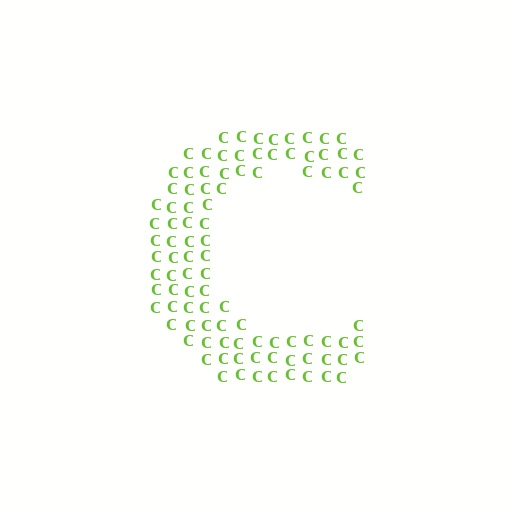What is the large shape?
The large shape is the letter C.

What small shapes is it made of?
It is made of small letter C's.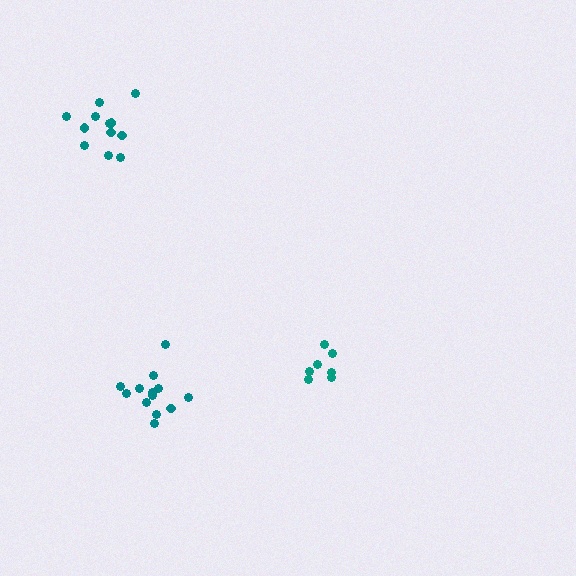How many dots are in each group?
Group 1: 7 dots, Group 2: 13 dots, Group 3: 12 dots (32 total).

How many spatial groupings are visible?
There are 3 spatial groupings.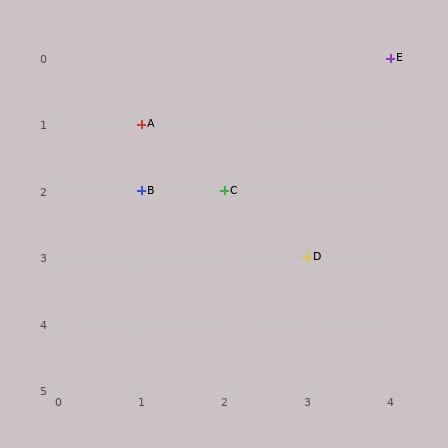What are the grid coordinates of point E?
Point E is at grid coordinates (4, 0).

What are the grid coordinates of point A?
Point A is at grid coordinates (1, 1).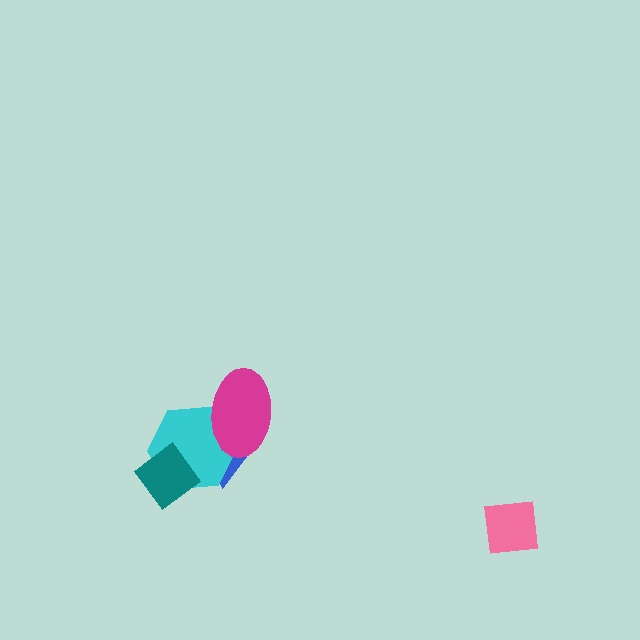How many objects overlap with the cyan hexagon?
3 objects overlap with the cyan hexagon.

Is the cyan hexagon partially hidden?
Yes, it is partially covered by another shape.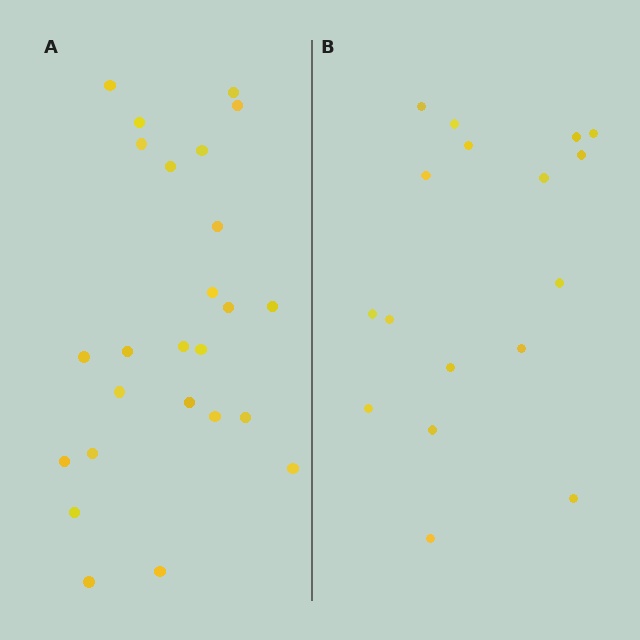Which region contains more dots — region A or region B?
Region A (the left region) has more dots.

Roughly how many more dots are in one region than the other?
Region A has roughly 8 or so more dots than region B.